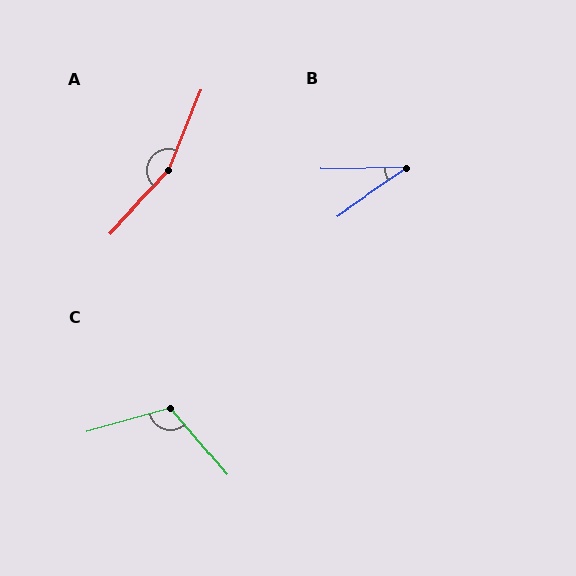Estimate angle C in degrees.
Approximately 114 degrees.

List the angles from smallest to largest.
B (35°), C (114°), A (159°).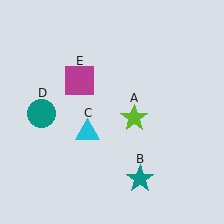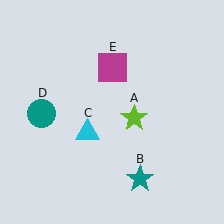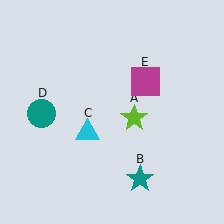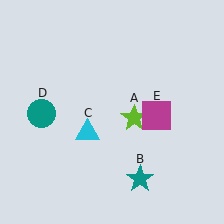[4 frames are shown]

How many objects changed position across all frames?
1 object changed position: magenta square (object E).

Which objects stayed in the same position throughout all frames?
Lime star (object A) and teal star (object B) and cyan triangle (object C) and teal circle (object D) remained stationary.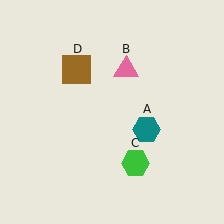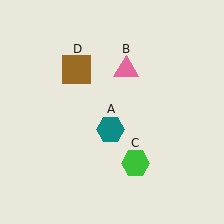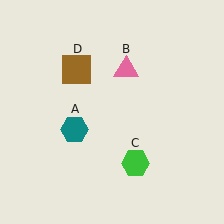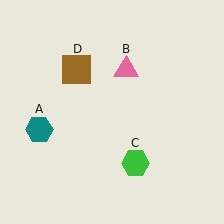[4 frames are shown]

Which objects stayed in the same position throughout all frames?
Pink triangle (object B) and green hexagon (object C) and brown square (object D) remained stationary.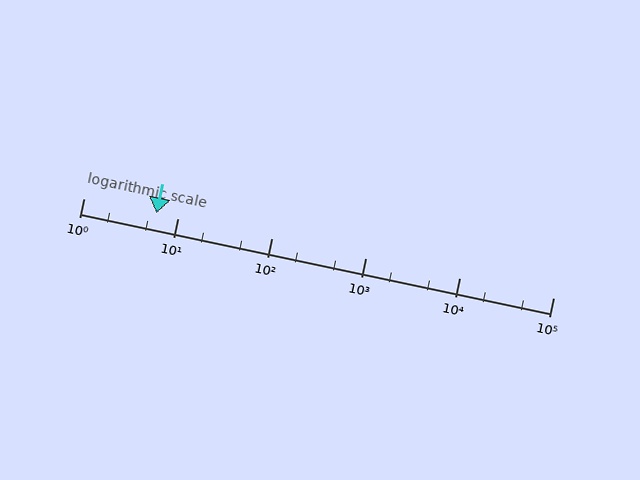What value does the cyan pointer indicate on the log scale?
The pointer indicates approximately 5.9.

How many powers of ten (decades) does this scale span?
The scale spans 5 decades, from 1 to 100000.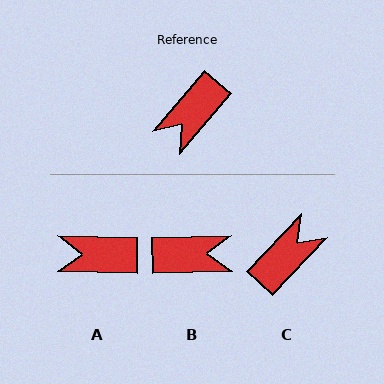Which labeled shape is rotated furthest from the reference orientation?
C, about 177 degrees away.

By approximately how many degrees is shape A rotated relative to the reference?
Approximately 50 degrees clockwise.